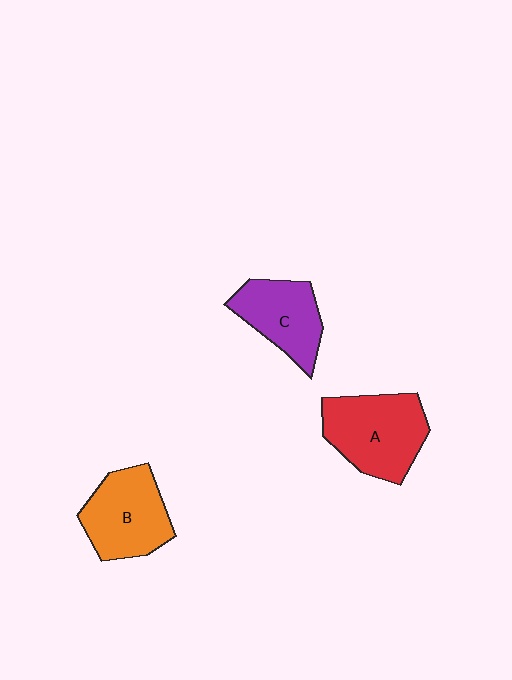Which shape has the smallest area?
Shape C (purple).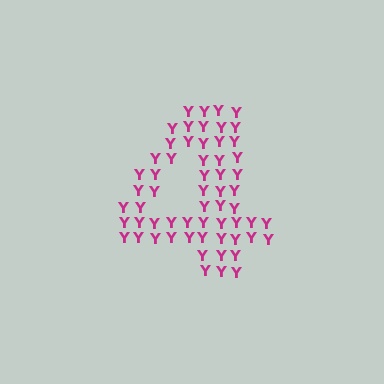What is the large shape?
The large shape is the digit 4.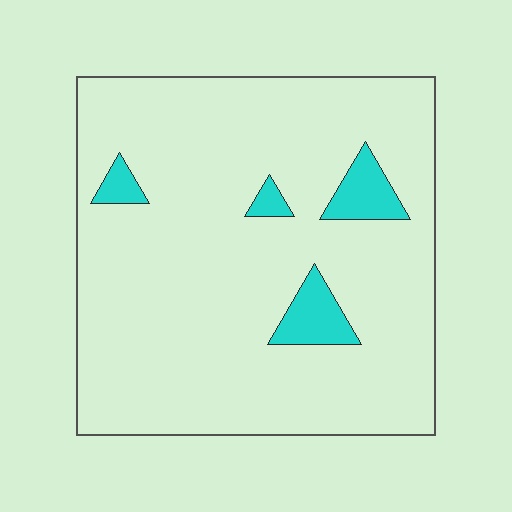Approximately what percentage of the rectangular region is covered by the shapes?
Approximately 10%.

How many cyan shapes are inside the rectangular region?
4.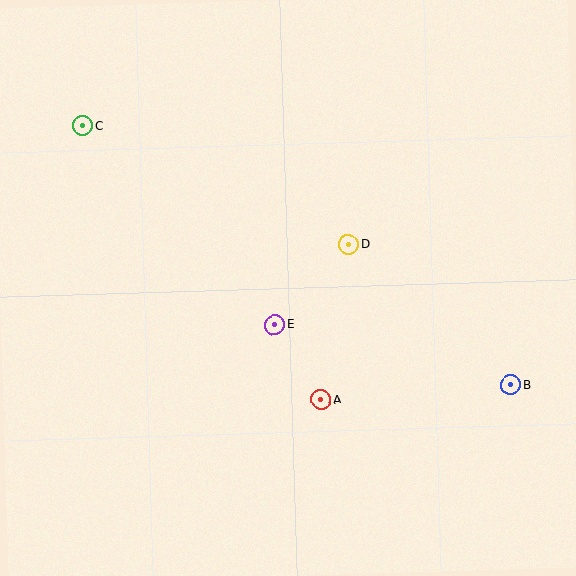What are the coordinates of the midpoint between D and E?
The midpoint between D and E is at (312, 285).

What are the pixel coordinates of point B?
Point B is at (511, 385).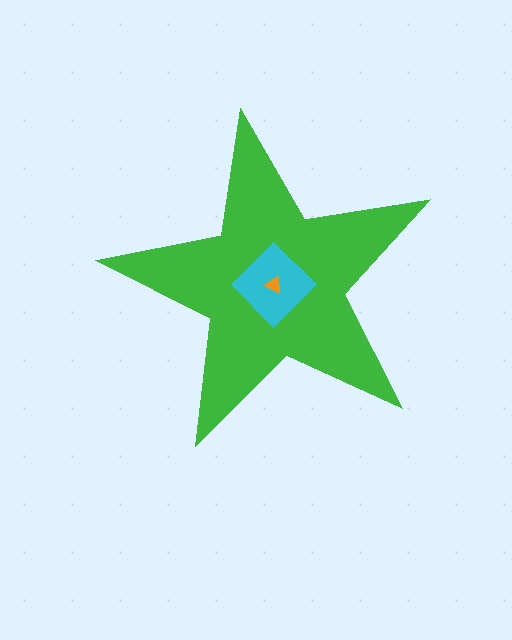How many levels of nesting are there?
3.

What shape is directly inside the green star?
The cyan diamond.